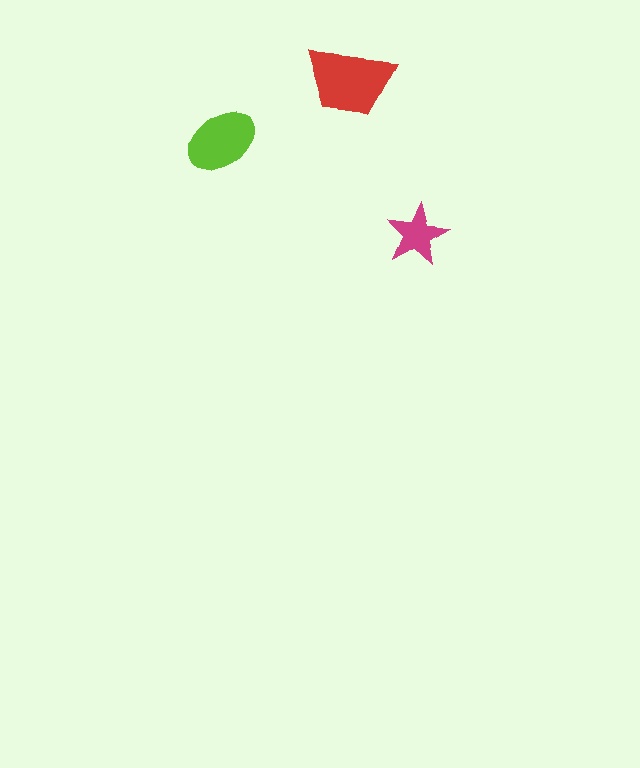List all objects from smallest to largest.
The magenta star, the lime ellipse, the red trapezoid.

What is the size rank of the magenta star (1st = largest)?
3rd.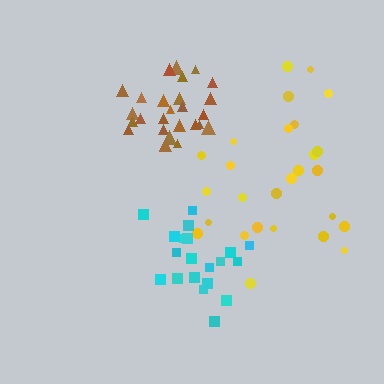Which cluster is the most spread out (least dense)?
Yellow.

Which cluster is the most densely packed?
Brown.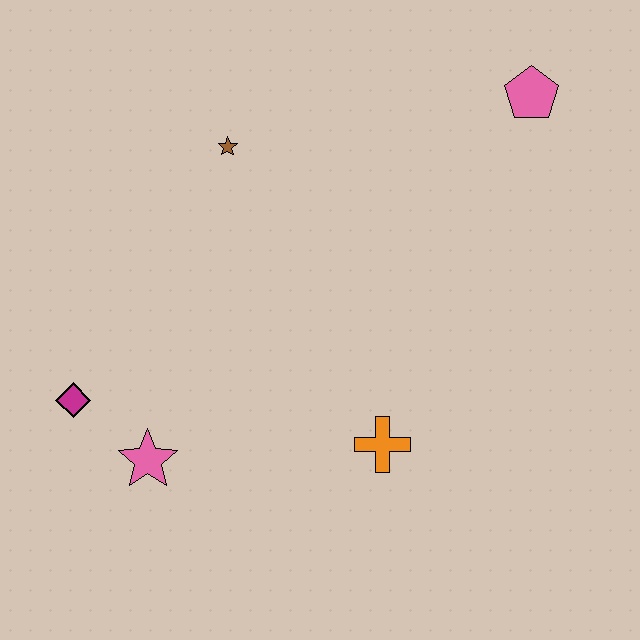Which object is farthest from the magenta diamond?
The pink pentagon is farthest from the magenta diamond.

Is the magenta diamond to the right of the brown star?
No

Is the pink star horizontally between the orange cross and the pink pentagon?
No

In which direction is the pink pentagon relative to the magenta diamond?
The pink pentagon is to the right of the magenta diamond.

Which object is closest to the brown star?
The magenta diamond is closest to the brown star.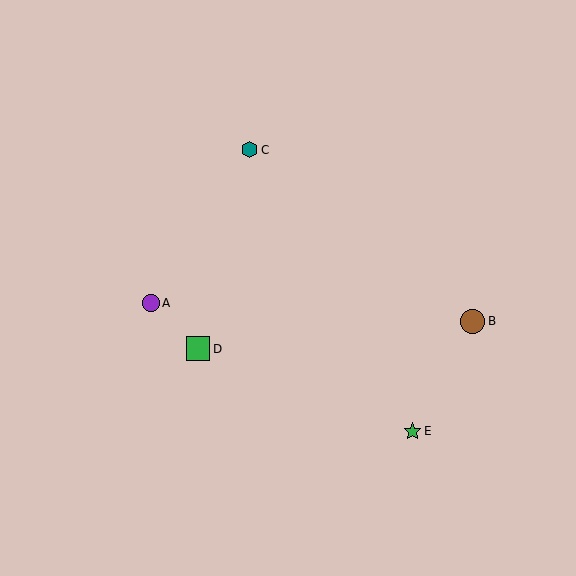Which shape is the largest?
The brown circle (labeled B) is the largest.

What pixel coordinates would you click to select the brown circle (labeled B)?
Click at (473, 321) to select the brown circle B.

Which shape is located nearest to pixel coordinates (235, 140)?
The teal hexagon (labeled C) at (249, 150) is nearest to that location.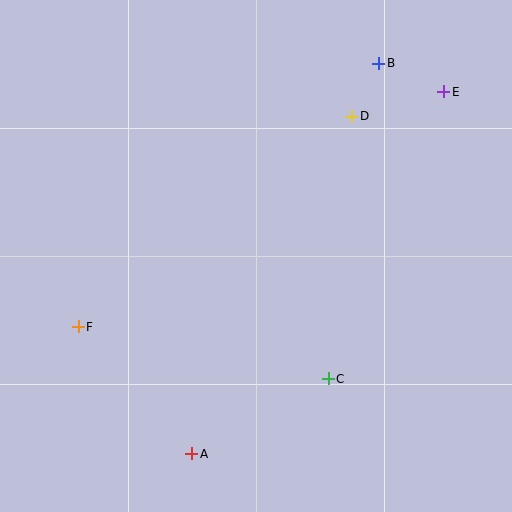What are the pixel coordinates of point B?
Point B is at (379, 63).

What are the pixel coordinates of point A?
Point A is at (192, 454).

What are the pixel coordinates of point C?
Point C is at (328, 379).